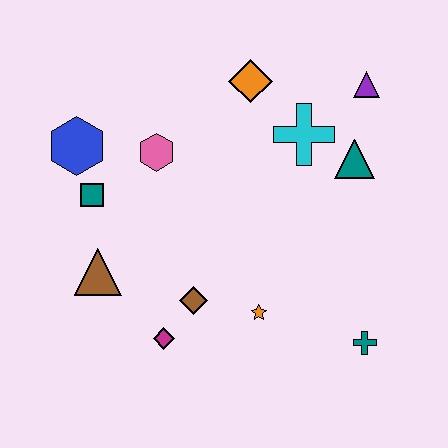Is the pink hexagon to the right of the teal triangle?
No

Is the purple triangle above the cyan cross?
Yes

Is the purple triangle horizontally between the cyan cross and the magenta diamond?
No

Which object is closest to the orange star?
The brown diamond is closest to the orange star.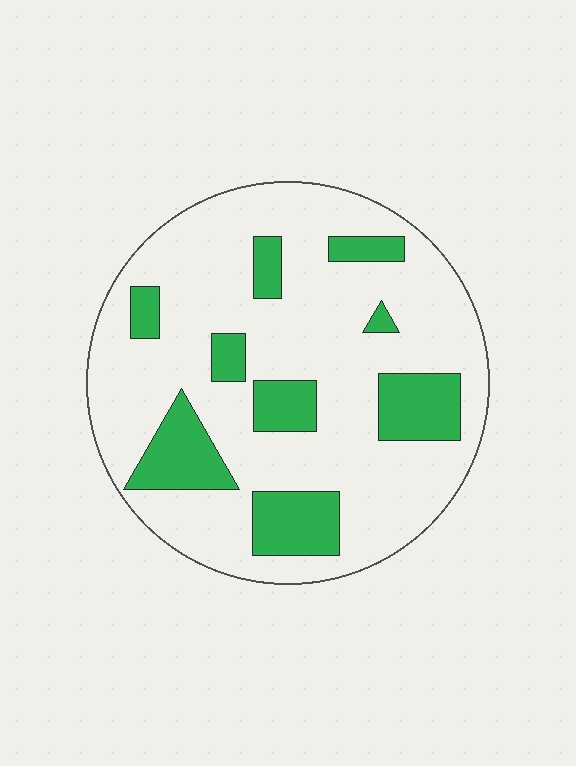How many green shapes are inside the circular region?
9.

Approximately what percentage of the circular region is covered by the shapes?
Approximately 20%.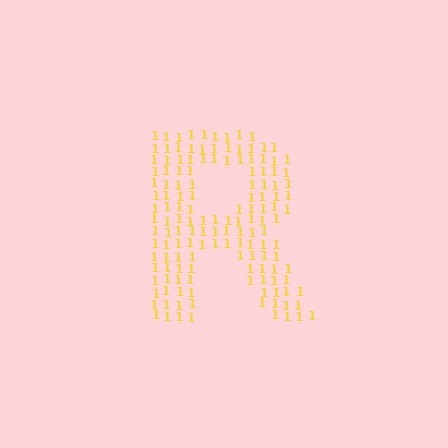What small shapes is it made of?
It is made of small digit 1's.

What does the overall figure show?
The overall figure shows the letter R.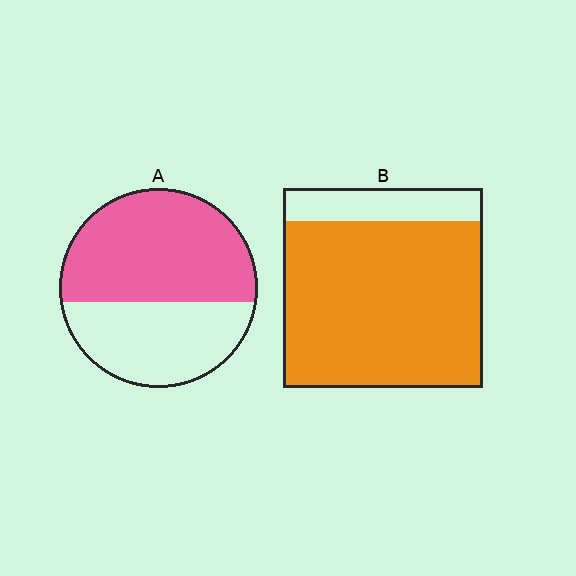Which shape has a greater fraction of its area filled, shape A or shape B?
Shape B.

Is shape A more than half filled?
Yes.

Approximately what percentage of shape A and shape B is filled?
A is approximately 60% and B is approximately 85%.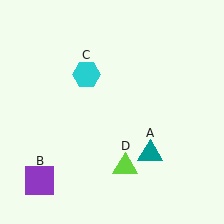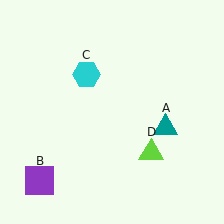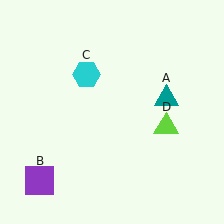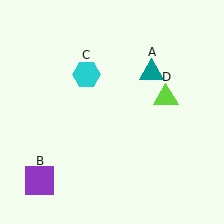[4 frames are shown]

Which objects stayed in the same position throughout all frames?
Purple square (object B) and cyan hexagon (object C) remained stationary.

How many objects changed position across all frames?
2 objects changed position: teal triangle (object A), lime triangle (object D).